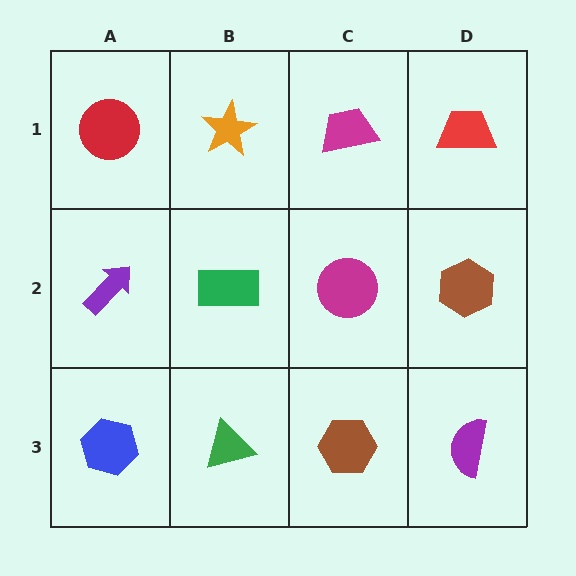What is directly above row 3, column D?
A brown hexagon.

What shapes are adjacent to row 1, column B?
A green rectangle (row 2, column B), a red circle (row 1, column A), a magenta trapezoid (row 1, column C).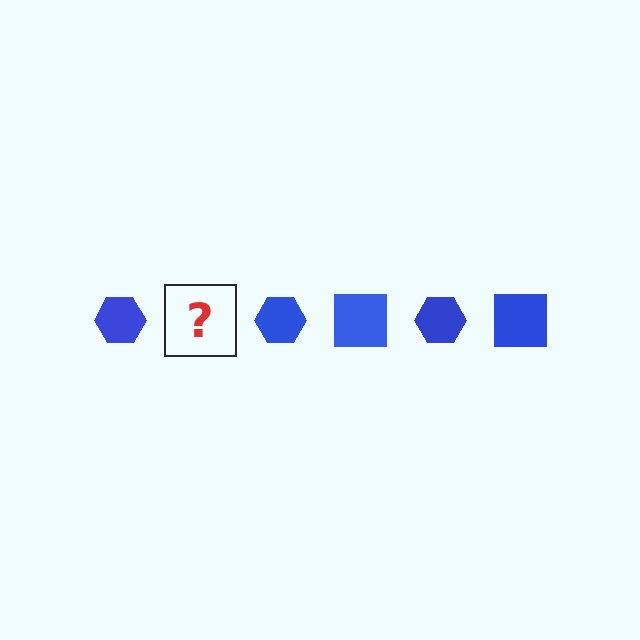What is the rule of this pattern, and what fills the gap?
The rule is that the pattern cycles through hexagon, square shapes in blue. The gap should be filled with a blue square.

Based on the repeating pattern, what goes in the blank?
The blank should be a blue square.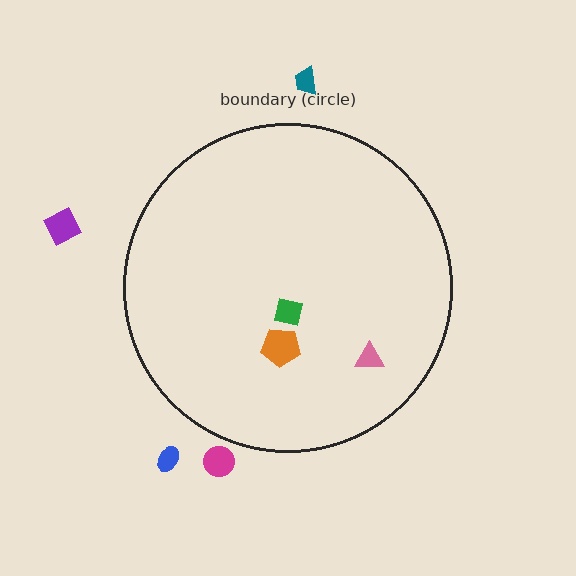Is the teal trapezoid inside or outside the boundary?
Outside.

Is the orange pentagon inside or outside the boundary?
Inside.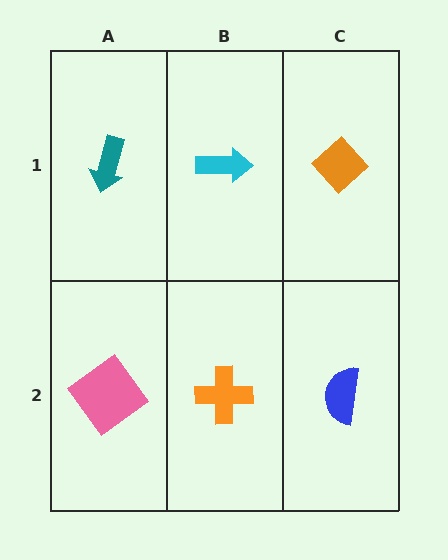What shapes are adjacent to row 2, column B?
A cyan arrow (row 1, column B), a pink diamond (row 2, column A), a blue semicircle (row 2, column C).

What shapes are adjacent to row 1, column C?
A blue semicircle (row 2, column C), a cyan arrow (row 1, column B).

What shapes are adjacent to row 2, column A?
A teal arrow (row 1, column A), an orange cross (row 2, column B).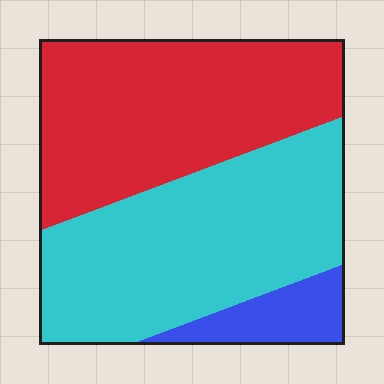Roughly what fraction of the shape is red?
Red covers about 45% of the shape.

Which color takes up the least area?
Blue, at roughly 10%.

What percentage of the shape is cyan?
Cyan covers roughly 45% of the shape.